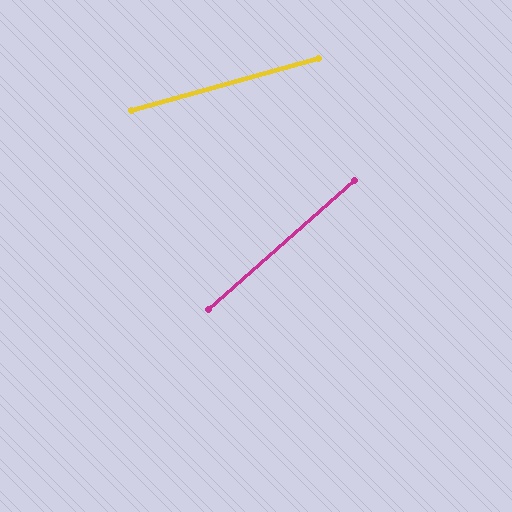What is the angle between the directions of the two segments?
Approximately 26 degrees.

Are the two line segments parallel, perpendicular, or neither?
Neither parallel nor perpendicular — they differ by about 26°.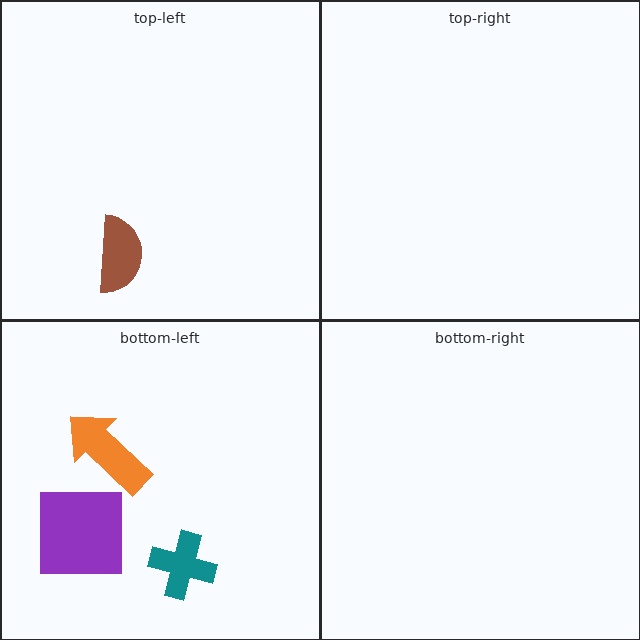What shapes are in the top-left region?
The brown semicircle.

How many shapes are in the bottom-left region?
3.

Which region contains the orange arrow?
The bottom-left region.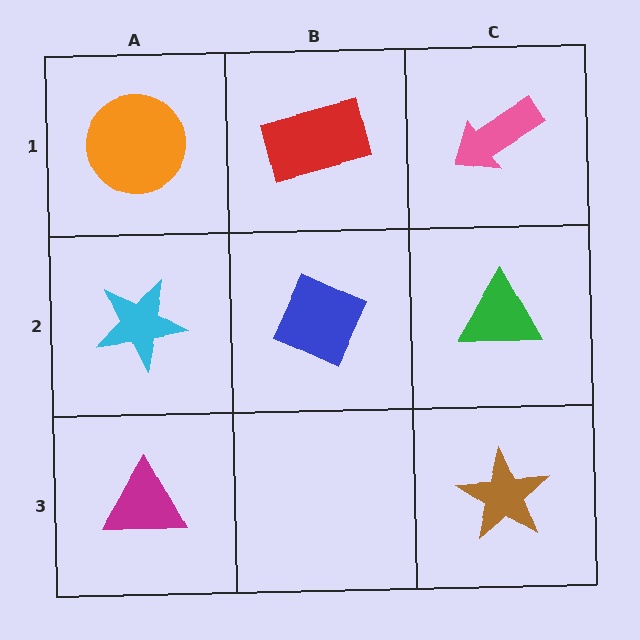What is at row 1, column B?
A red rectangle.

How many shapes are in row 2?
3 shapes.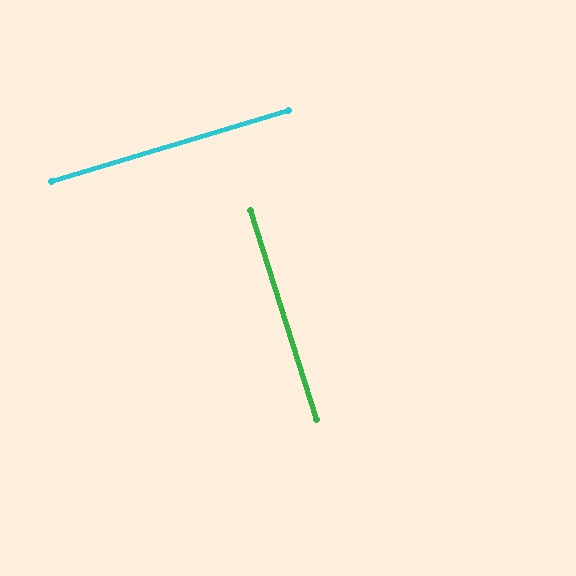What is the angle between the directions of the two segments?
Approximately 89 degrees.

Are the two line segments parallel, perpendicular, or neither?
Perpendicular — they meet at approximately 89°.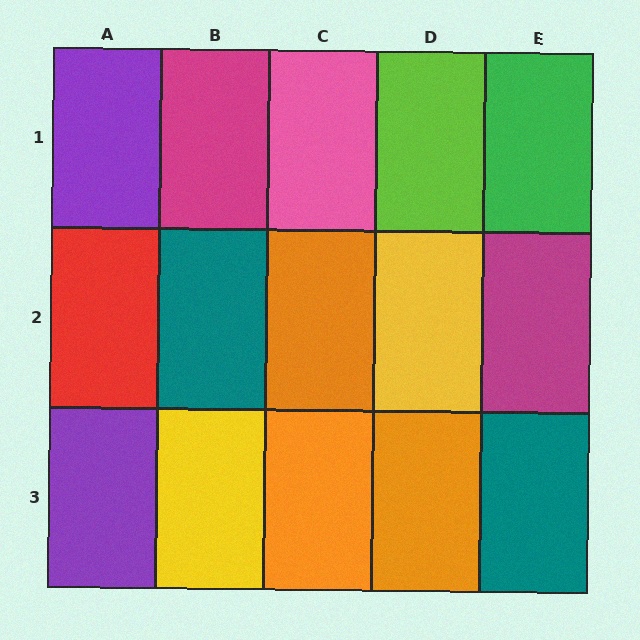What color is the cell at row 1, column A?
Purple.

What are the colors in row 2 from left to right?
Red, teal, orange, yellow, magenta.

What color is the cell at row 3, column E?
Teal.